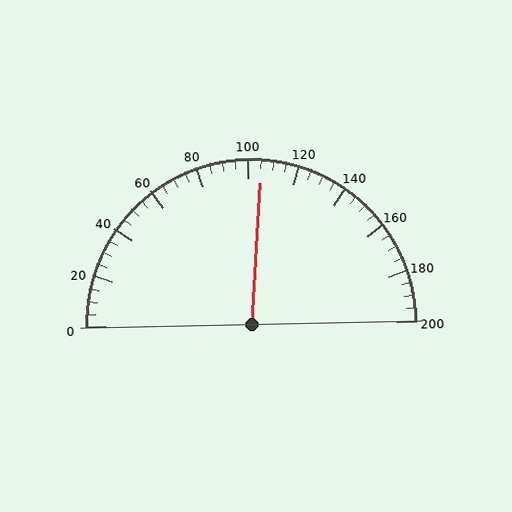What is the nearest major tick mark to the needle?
The nearest major tick mark is 100.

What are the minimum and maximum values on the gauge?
The gauge ranges from 0 to 200.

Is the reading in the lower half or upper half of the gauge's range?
The reading is in the upper half of the range (0 to 200).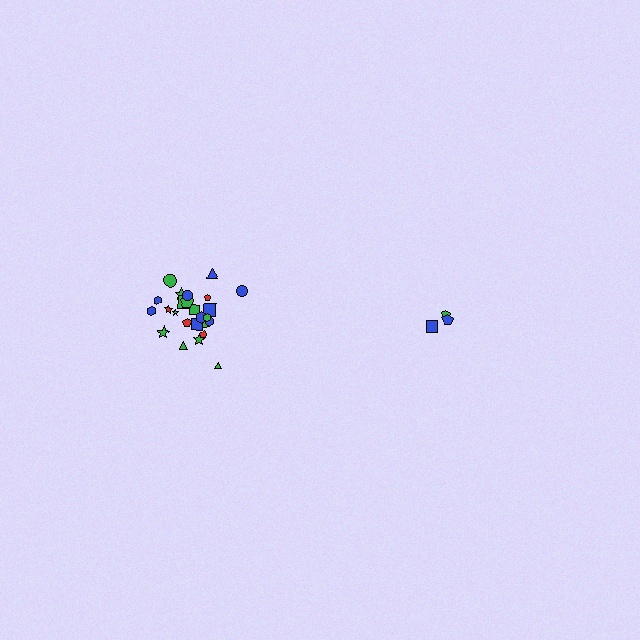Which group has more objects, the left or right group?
The left group.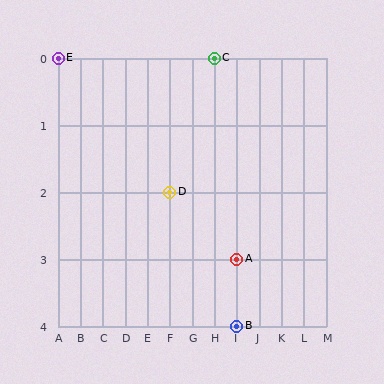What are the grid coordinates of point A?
Point A is at grid coordinates (I, 3).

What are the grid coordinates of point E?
Point E is at grid coordinates (A, 0).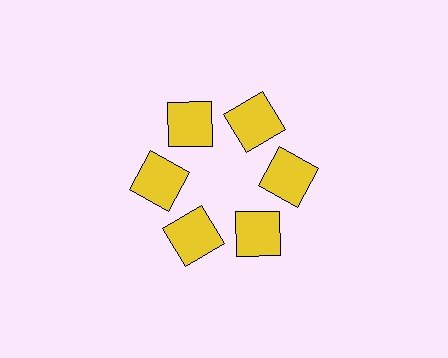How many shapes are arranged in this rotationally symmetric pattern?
There are 6 shapes, arranged in 6 groups of 1.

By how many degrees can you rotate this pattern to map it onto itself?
The pattern maps onto itself every 60 degrees of rotation.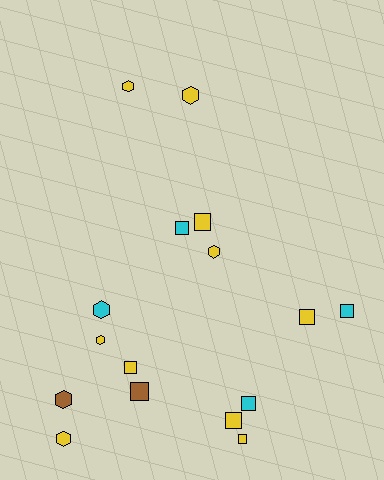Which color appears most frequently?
Yellow, with 10 objects.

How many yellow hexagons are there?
There are 5 yellow hexagons.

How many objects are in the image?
There are 16 objects.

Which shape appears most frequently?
Square, with 9 objects.